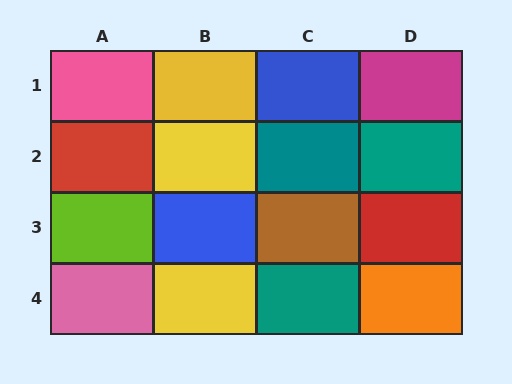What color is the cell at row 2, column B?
Yellow.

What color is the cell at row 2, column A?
Red.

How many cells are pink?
2 cells are pink.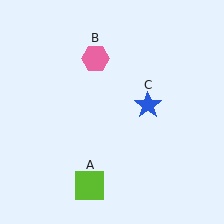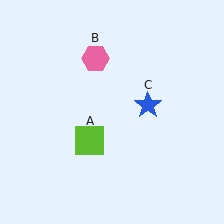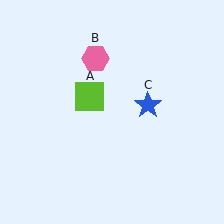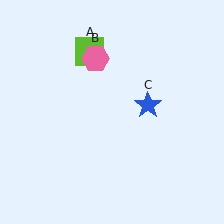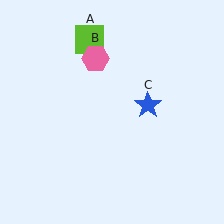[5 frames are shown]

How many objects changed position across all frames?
1 object changed position: lime square (object A).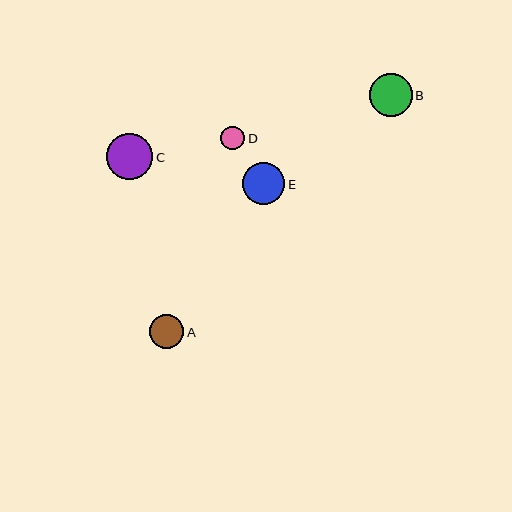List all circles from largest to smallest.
From largest to smallest: C, B, E, A, D.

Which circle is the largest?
Circle C is the largest with a size of approximately 46 pixels.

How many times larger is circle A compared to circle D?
Circle A is approximately 1.4 times the size of circle D.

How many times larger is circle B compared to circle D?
Circle B is approximately 1.8 times the size of circle D.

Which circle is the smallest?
Circle D is the smallest with a size of approximately 24 pixels.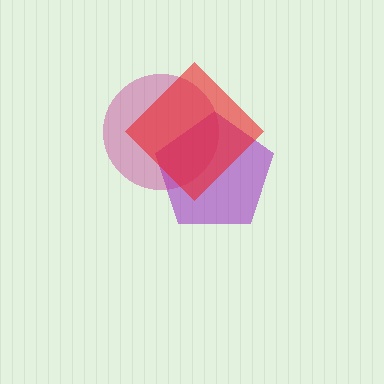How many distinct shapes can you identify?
There are 3 distinct shapes: a purple pentagon, a magenta circle, a red diamond.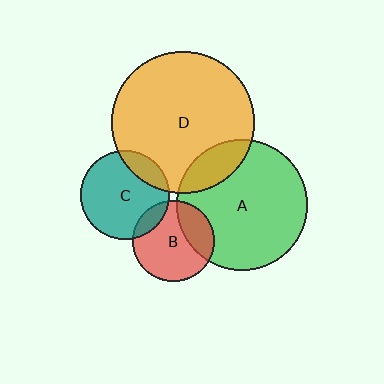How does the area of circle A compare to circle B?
Approximately 2.6 times.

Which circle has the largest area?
Circle D (orange).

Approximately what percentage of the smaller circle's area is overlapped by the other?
Approximately 15%.